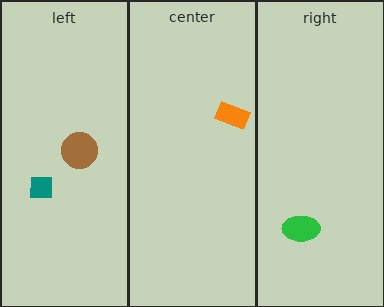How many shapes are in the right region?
1.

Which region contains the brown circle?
The left region.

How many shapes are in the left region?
2.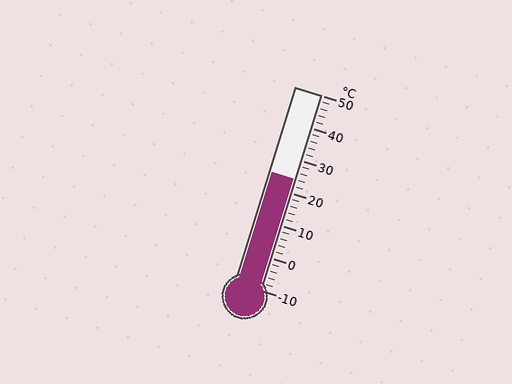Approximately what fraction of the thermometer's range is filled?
The thermometer is filled to approximately 55% of its range.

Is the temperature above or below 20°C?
The temperature is above 20°C.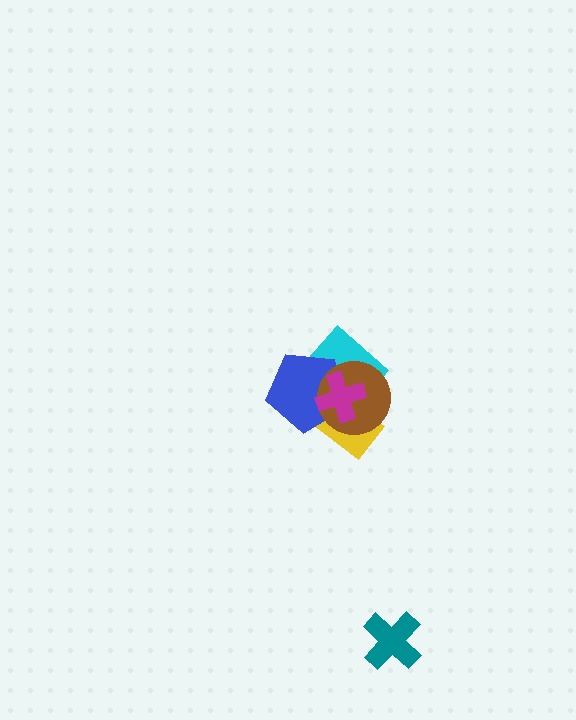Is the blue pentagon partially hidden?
Yes, it is partially covered by another shape.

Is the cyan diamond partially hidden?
Yes, it is partially covered by another shape.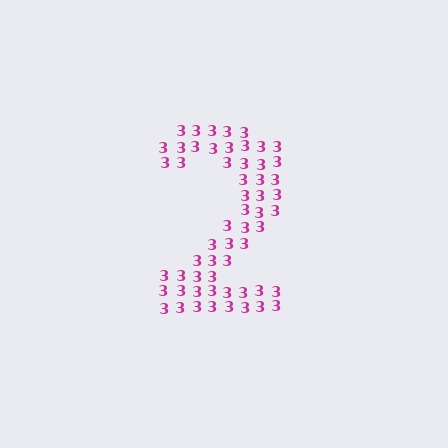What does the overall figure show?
The overall figure shows the digit 2.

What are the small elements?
The small elements are digit 3's.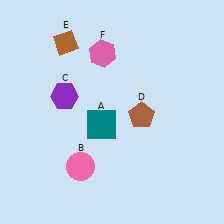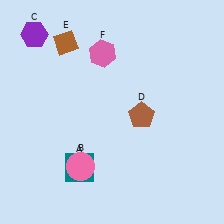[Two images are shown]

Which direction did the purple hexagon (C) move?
The purple hexagon (C) moved up.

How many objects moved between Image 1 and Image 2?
2 objects moved between the two images.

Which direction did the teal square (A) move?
The teal square (A) moved down.